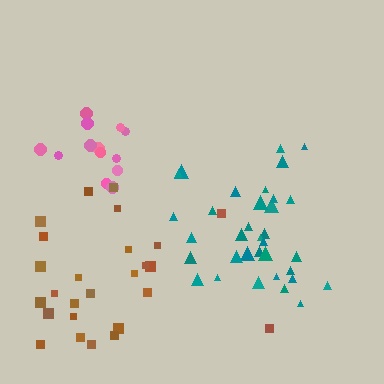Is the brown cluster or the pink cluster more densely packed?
Pink.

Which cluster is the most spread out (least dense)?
Brown.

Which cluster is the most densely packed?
Pink.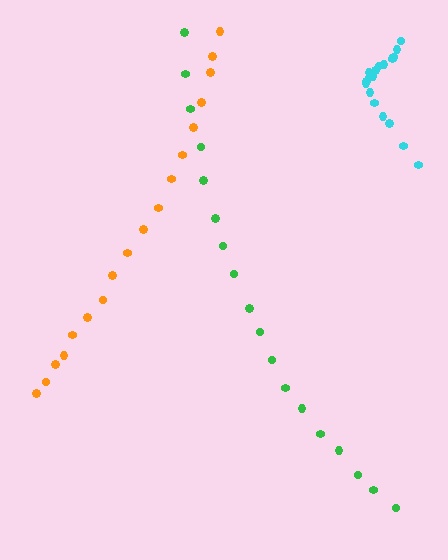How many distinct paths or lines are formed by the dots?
There are 3 distinct paths.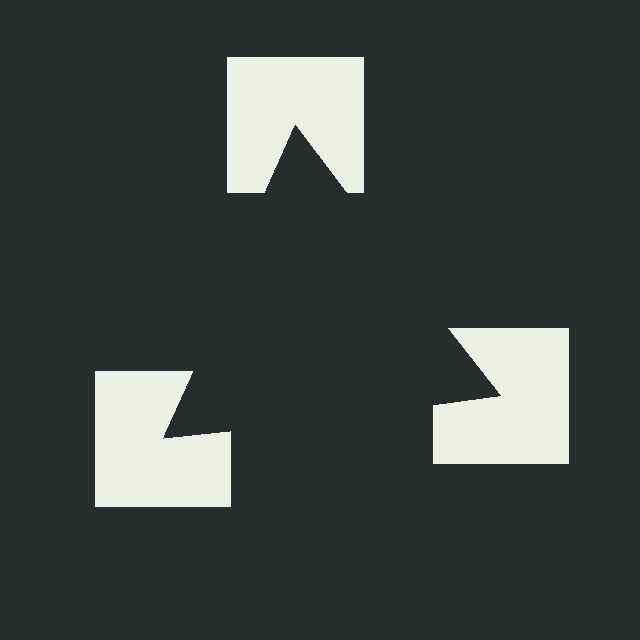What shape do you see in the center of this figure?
An illusory triangle — its edges are inferred from the aligned wedge cuts in the notched squares, not physically drawn.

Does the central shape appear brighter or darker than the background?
It typically appears slightly darker than the background, even though no actual brightness change is drawn.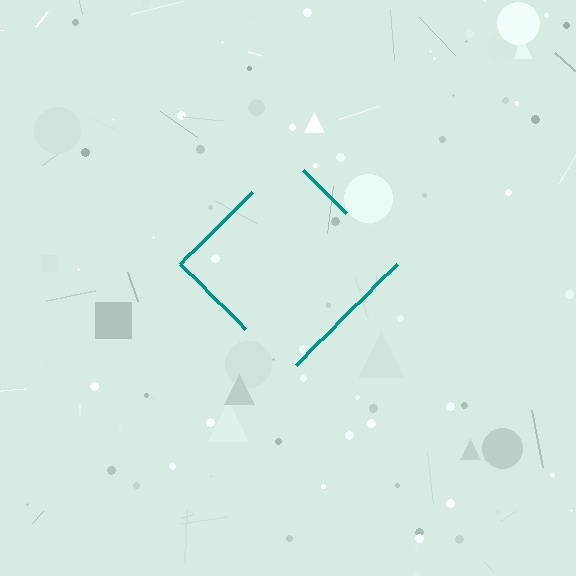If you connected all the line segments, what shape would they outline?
They would outline a diamond.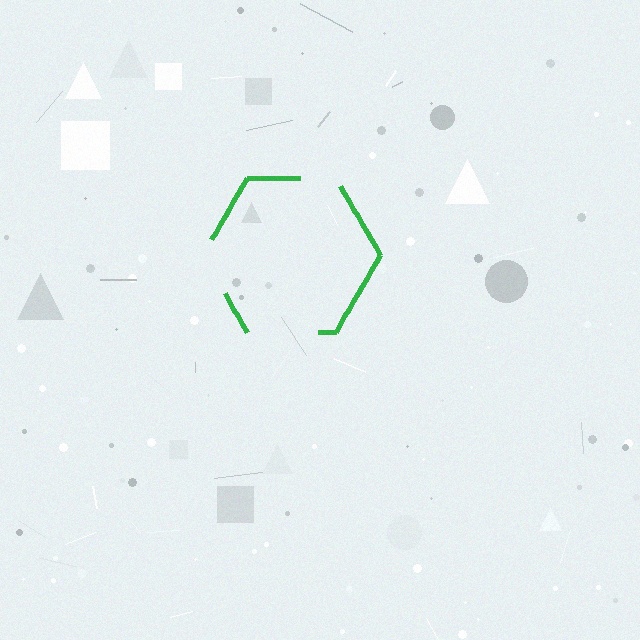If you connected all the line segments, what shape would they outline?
They would outline a hexagon.